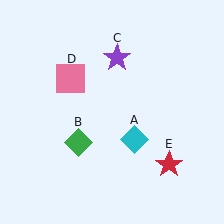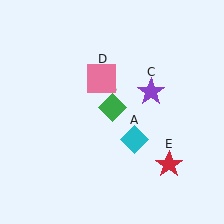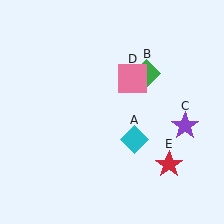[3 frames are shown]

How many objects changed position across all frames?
3 objects changed position: green diamond (object B), purple star (object C), pink square (object D).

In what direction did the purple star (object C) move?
The purple star (object C) moved down and to the right.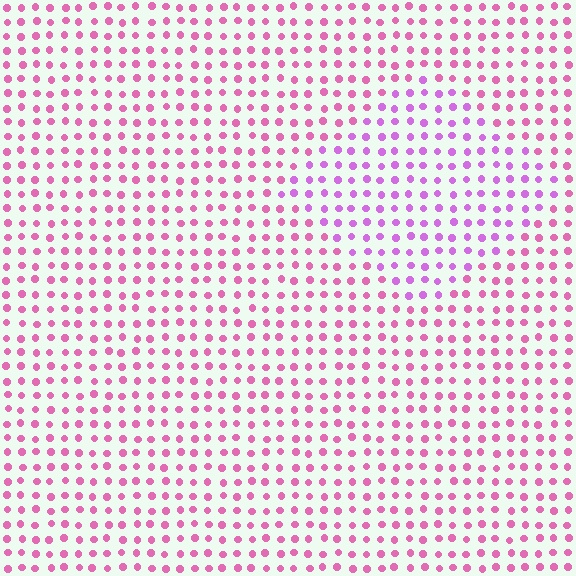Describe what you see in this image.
The image is filled with small pink elements in a uniform arrangement. A diamond-shaped region is visible where the elements are tinted to a slightly different hue, forming a subtle color boundary.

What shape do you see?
I see a diamond.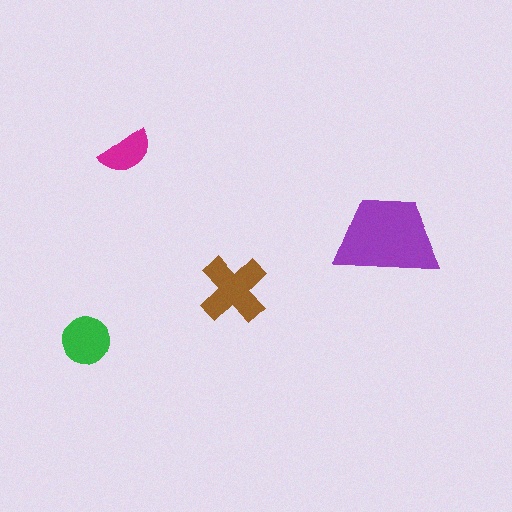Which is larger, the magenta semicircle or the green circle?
The green circle.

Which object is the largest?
The purple trapezoid.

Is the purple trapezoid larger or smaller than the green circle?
Larger.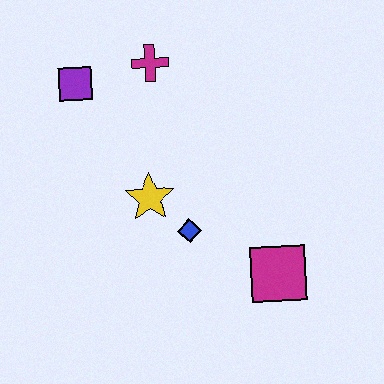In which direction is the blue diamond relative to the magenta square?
The blue diamond is to the left of the magenta square.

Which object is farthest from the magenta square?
The purple square is farthest from the magenta square.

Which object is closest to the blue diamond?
The yellow star is closest to the blue diamond.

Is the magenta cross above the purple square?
Yes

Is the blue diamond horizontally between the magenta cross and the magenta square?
Yes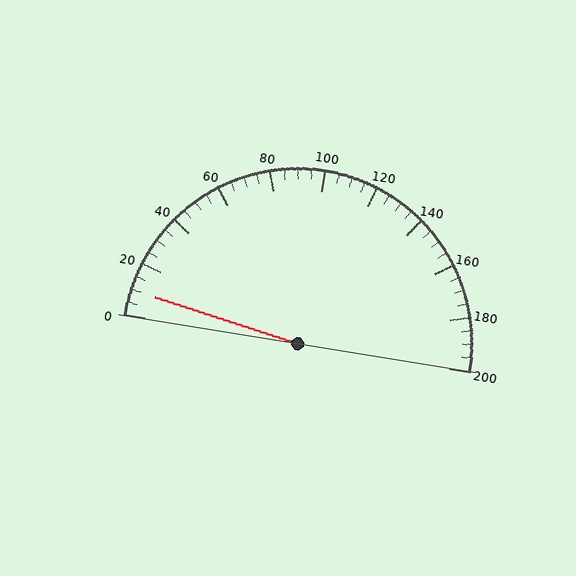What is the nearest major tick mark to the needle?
The nearest major tick mark is 0.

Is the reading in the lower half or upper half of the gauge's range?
The reading is in the lower half of the range (0 to 200).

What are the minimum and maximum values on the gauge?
The gauge ranges from 0 to 200.